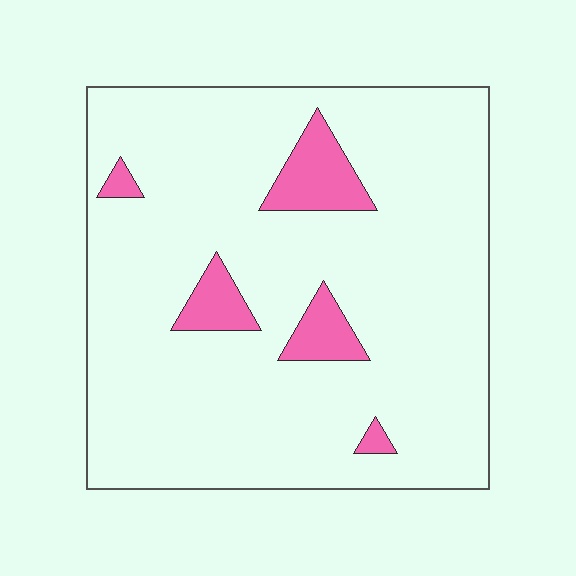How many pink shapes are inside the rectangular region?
5.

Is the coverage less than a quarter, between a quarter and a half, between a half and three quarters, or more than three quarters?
Less than a quarter.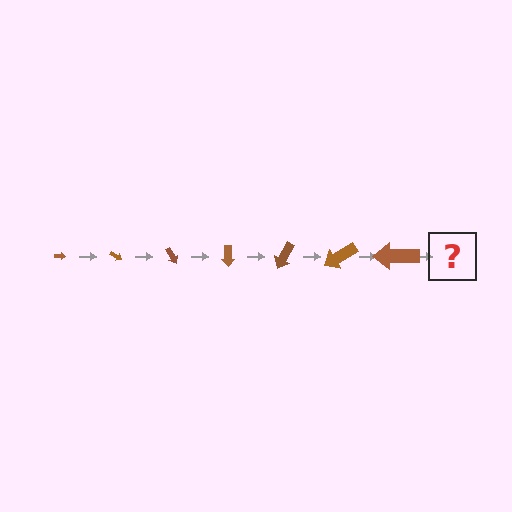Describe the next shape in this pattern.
It should be an arrow, larger than the previous one and rotated 210 degrees from the start.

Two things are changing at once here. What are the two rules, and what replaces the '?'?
The two rules are that the arrow grows larger each step and it rotates 30 degrees each step. The '?' should be an arrow, larger than the previous one and rotated 210 degrees from the start.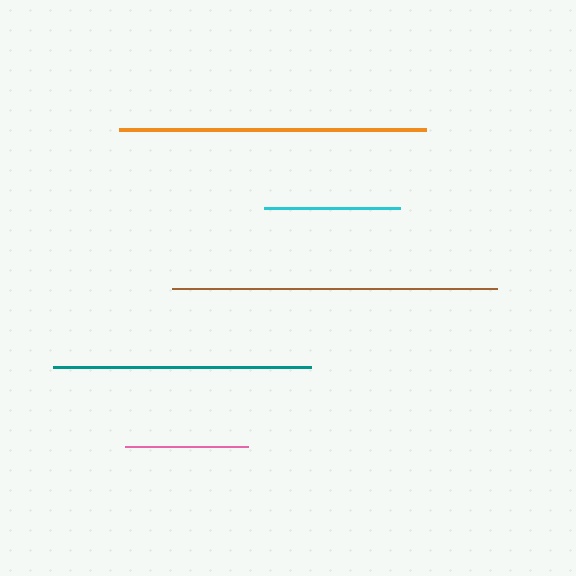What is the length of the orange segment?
The orange segment is approximately 308 pixels long.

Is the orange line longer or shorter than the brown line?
The brown line is longer than the orange line.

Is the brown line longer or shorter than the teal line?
The brown line is longer than the teal line.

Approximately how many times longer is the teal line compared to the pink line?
The teal line is approximately 2.1 times the length of the pink line.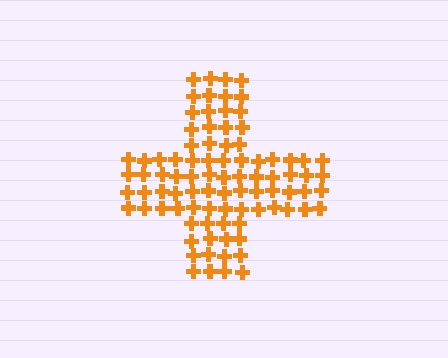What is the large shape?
The large shape is a cross.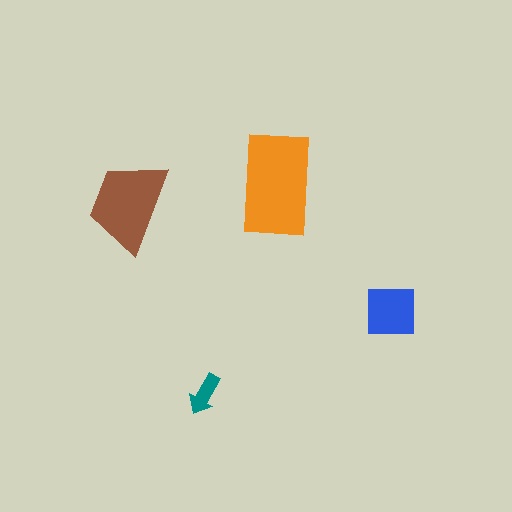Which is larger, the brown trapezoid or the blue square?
The brown trapezoid.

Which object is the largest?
The orange rectangle.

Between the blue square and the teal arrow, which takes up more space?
The blue square.